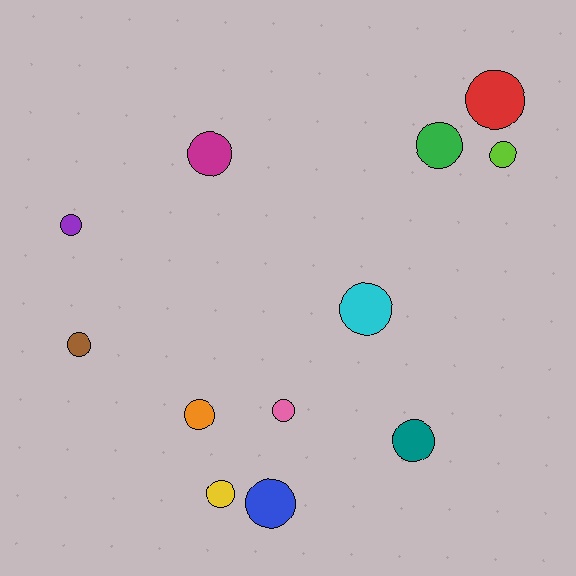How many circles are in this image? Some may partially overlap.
There are 12 circles.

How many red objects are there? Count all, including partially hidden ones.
There is 1 red object.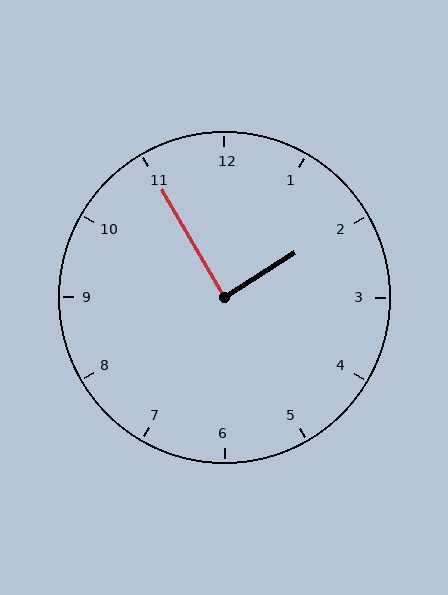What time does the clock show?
1:55.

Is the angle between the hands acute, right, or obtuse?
It is right.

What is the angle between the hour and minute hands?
Approximately 88 degrees.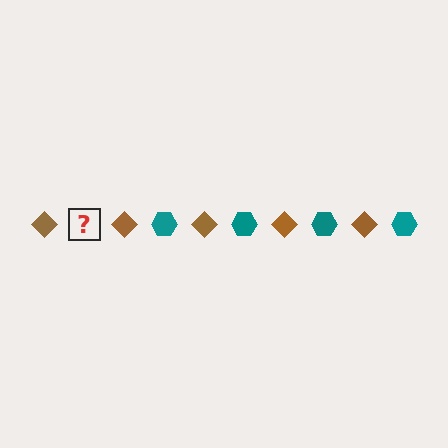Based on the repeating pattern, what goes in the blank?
The blank should be a teal hexagon.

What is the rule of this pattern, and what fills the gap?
The rule is that the pattern alternates between brown diamond and teal hexagon. The gap should be filled with a teal hexagon.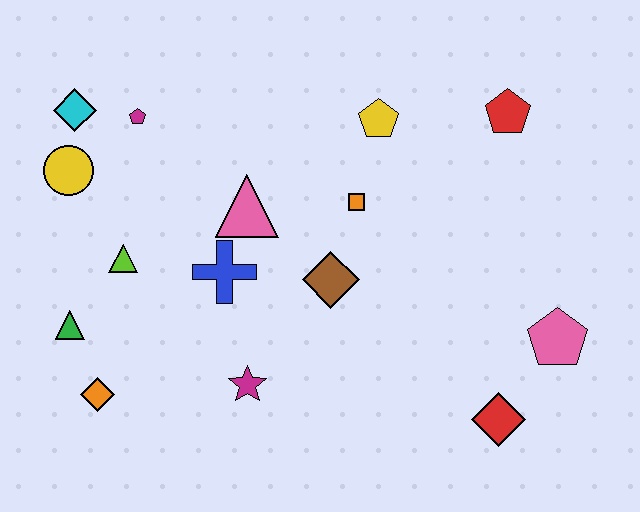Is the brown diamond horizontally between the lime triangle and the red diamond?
Yes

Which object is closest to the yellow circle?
The cyan diamond is closest to the yellow circle.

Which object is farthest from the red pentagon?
The orange diamond is farthest from the red pentagon.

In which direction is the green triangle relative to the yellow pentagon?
The green triangle is to the left of the yellow pentagon.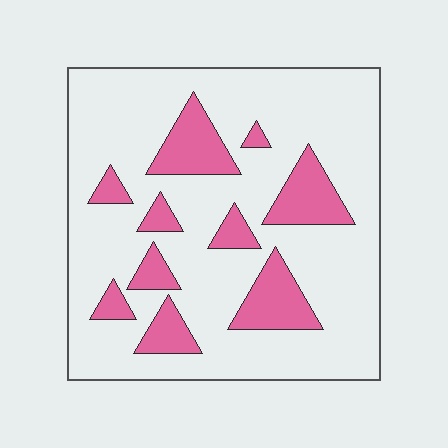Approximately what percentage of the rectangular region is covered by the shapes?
Approximately 20%.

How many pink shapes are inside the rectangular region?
10.